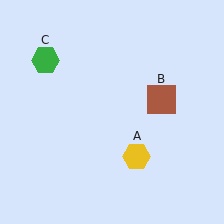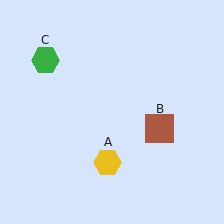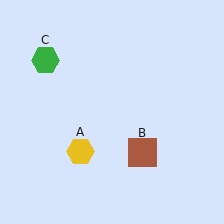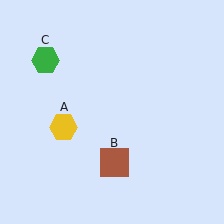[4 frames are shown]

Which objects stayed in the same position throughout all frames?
Green hexagon (object C) remained stationary.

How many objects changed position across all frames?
2 objects changed position: yellow hexagon (object A), brown square (object B).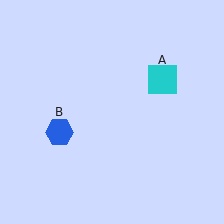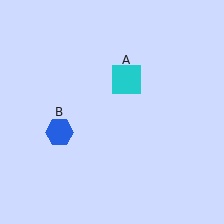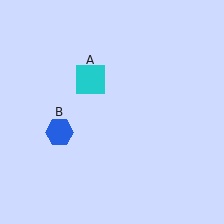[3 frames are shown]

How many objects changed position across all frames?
1 object changed position: cyan square (object A).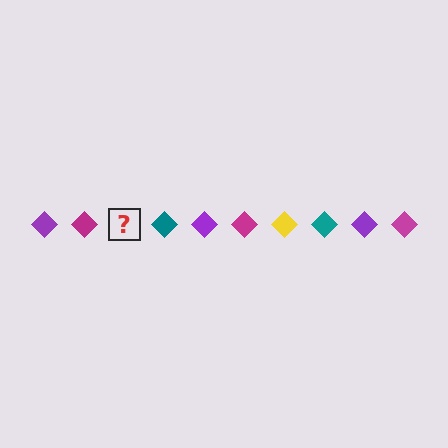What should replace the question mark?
The question mark should be replaced with a yellow diamond.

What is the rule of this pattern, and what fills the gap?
The rule is that the pattern cycles through purple, magenta, yellow, teal diamonds. The gap should be filled with a yellow diamond.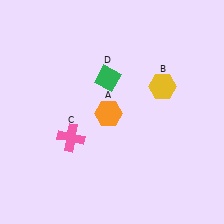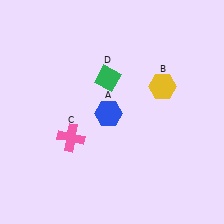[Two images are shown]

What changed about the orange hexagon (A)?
In Image 1, A is orange. In Image 2, it changed to blue.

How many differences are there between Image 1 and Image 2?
There is 1 difference between the two images.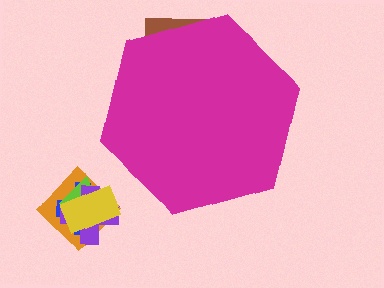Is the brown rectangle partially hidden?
Yes, the brown rectangle is partially hidden behind the magenta hexagon.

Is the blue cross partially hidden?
No, the blue cross is fully visible.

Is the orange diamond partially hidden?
No, the orange diamond is fully visible.